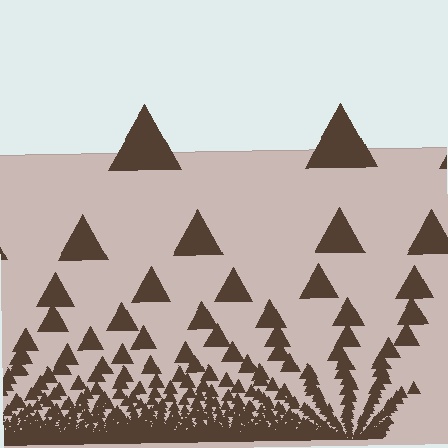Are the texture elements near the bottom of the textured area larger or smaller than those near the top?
Smaller. The gradient is inverted — elements near the bottom are smaller and denser.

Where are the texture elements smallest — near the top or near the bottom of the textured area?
Near the bottom.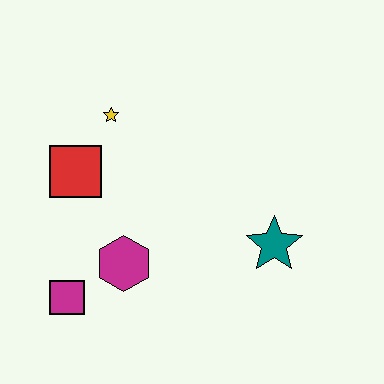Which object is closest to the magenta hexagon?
The magenta square is closest to the magenta hexagon.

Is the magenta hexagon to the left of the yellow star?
No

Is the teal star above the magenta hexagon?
Yes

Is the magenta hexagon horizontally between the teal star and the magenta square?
Yes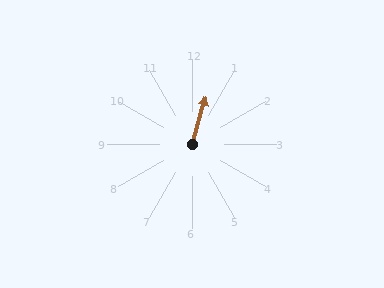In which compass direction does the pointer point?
North.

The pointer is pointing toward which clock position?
Roughly 1 o'clock.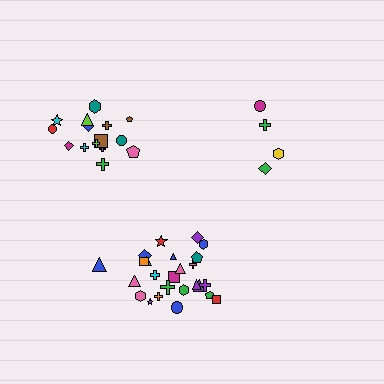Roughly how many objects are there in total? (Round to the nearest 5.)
Roughly 45 objects in total.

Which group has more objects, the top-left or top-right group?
The top-left group.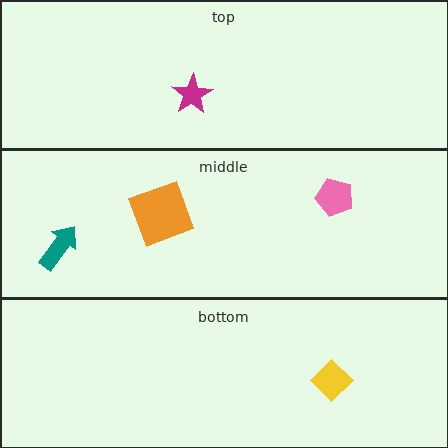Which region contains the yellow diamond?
The bottom region.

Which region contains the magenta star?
The top region.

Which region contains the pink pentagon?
The middle region.